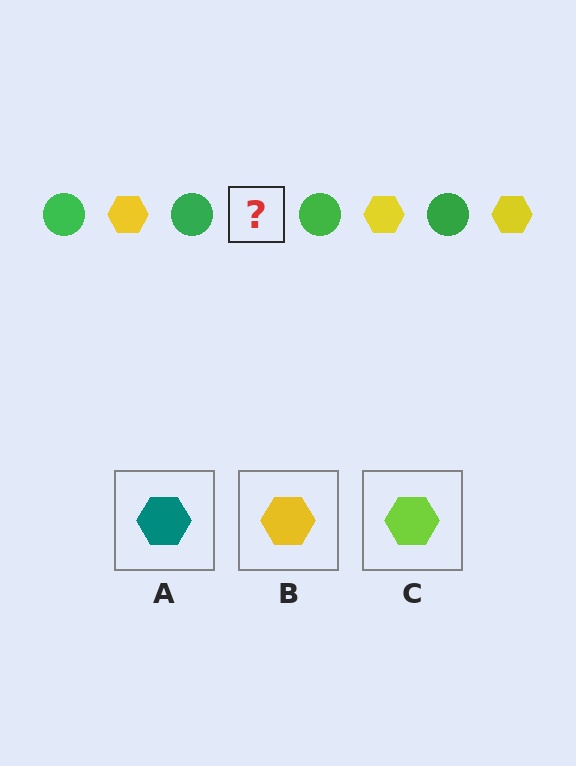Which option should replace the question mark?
Option B.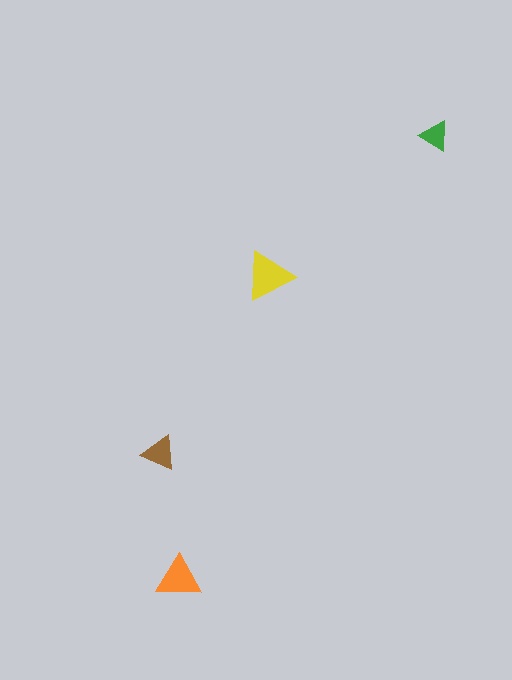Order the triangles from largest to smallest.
the yellow one, the orange one, the brown one, the green one.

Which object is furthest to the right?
The green triangle is rightmost.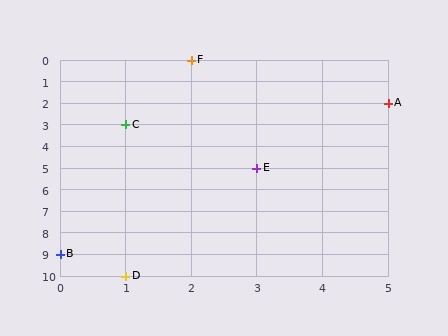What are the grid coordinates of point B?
Point B is at grid coordinates (0, 9).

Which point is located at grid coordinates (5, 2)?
Point A is at (5, 2).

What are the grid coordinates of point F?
Point F is at grid coordinates (2, 0).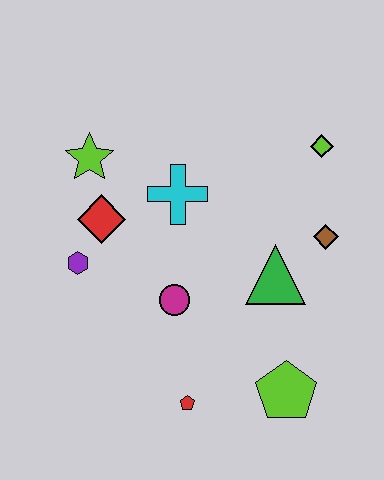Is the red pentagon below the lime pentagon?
Yes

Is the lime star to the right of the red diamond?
No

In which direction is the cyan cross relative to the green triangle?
The cyan cross is to the left of the green triangle.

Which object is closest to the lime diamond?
The brown diamond is closest to the lime diamond.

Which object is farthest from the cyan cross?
The lime pentagon is farthest from the cyan cross.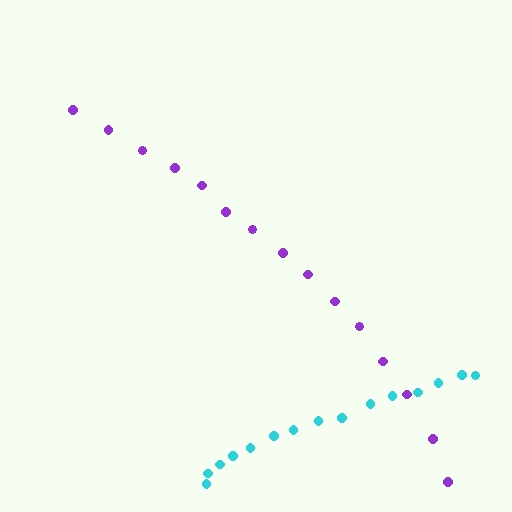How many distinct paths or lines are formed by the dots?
There are 2 distinct paths.